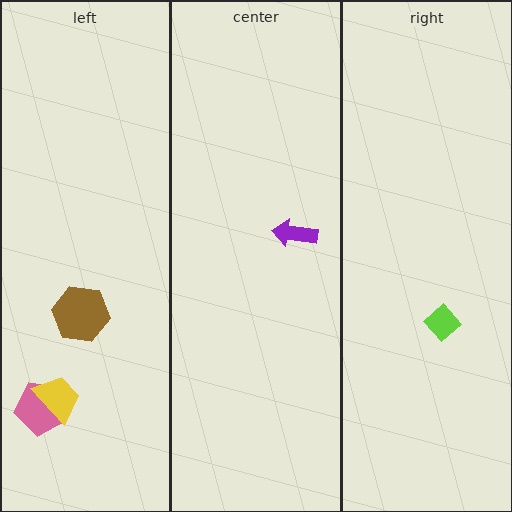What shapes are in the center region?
The purple arrow.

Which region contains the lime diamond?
The right region.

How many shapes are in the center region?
1.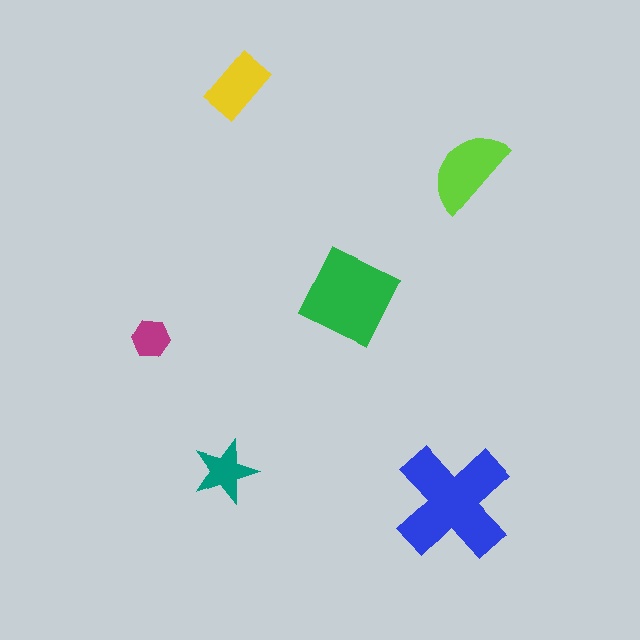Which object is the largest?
The blue cross.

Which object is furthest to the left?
The magenta hexagon is leftmost.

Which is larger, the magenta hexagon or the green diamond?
The green diamond.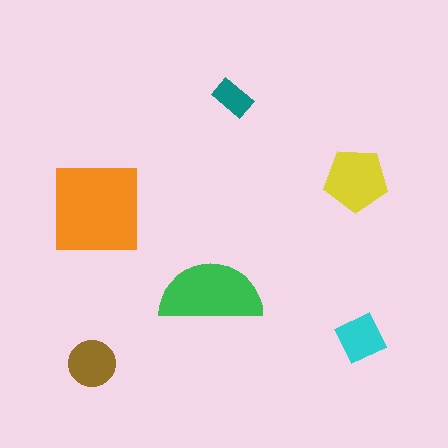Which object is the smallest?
The teal rectangle.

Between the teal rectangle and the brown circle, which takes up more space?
The brown circle.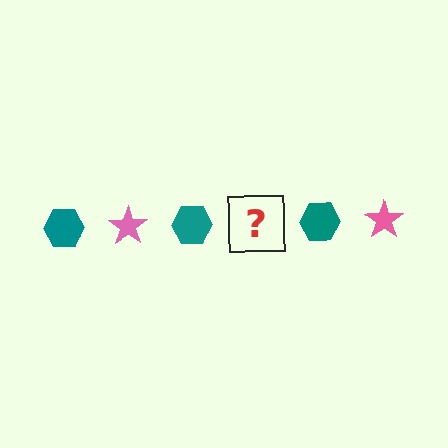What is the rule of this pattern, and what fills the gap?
The rule is that the pattern alternates between teal hexagon and pink star. The gap should be filled with a pink star.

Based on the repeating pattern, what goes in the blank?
The blank should be a pink star.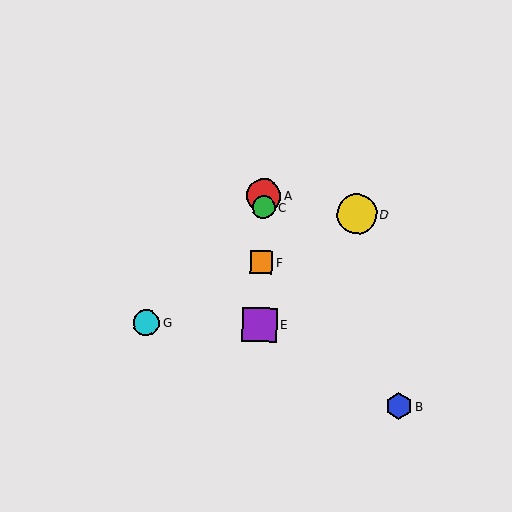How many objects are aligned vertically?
4 objects (A, C, E, F) are aligned vertically.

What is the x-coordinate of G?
Object G is at x≈146.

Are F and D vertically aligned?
No, F is at x≈262 and D is at x≈357.